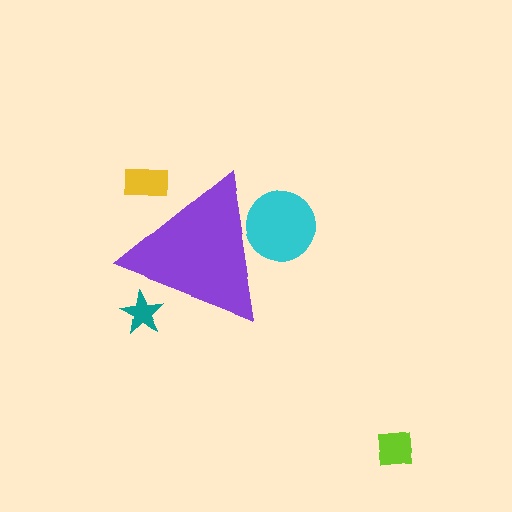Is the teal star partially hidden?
Yes, the teal star is partially hidden behind the purple triangle.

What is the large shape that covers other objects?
A purple triangle.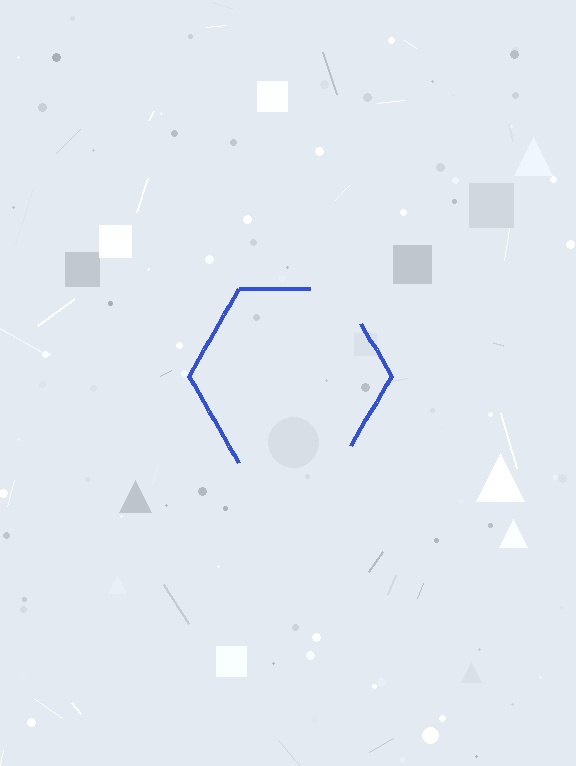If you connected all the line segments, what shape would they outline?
They would outline a hexagon.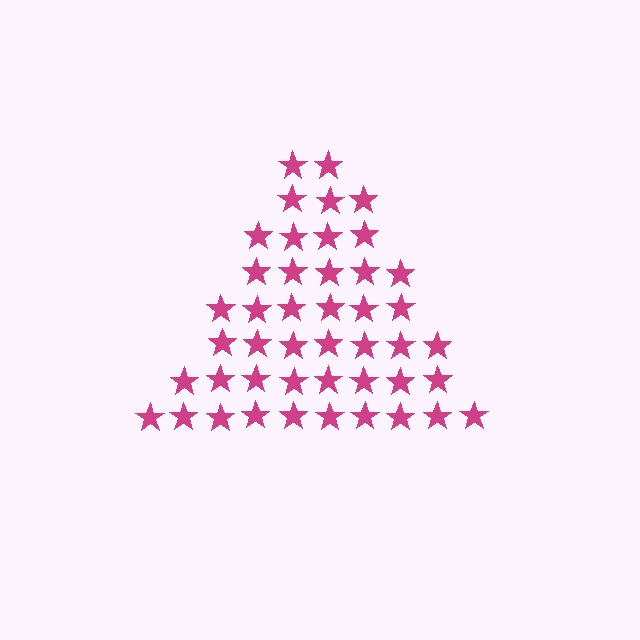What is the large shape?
The large shape is a triangle.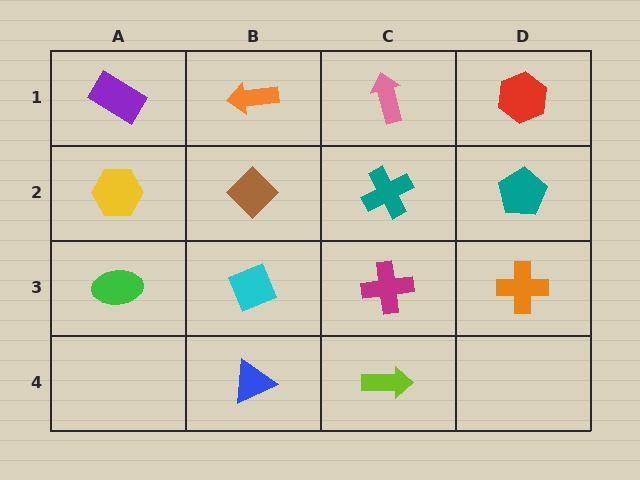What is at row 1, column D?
A red hexagon.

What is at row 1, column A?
A purple rectangle.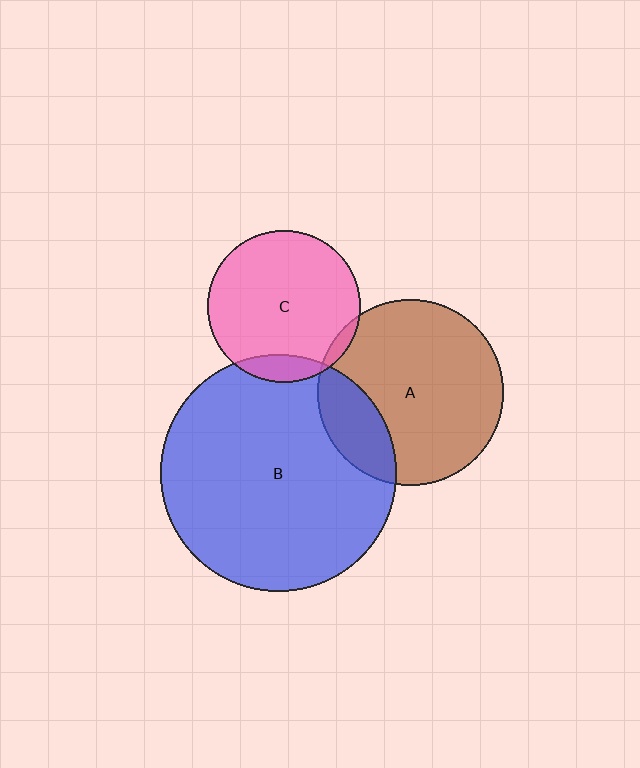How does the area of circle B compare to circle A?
Approximately 1.6 times.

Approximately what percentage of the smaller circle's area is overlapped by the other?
Approximately 10%.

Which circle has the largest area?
Circle B (blue).